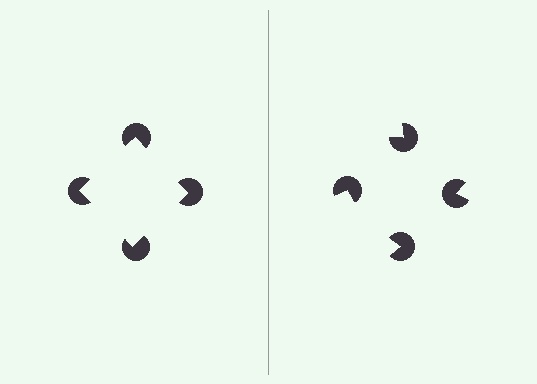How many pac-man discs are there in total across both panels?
8 — 4 on each side.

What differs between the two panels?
The pac-man discs are positioned identically on both sides; only the wedge orientations differ. On the left they align to a square; on the right they are misaligned.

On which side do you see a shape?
An illusory square appears on the left side. On the right side the wedge cuts are rotated, so no coherent shape forms.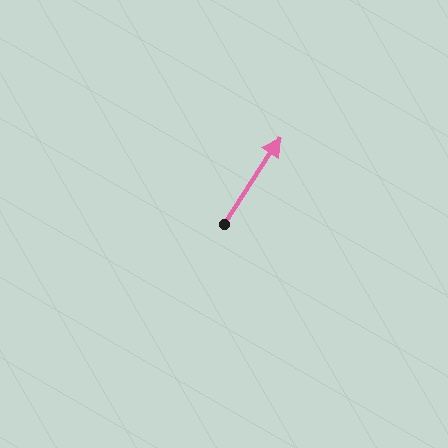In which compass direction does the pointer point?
Northeast.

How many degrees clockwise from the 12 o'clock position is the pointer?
Approximately 33 degrees.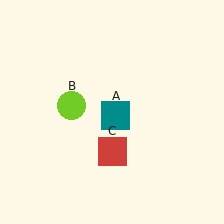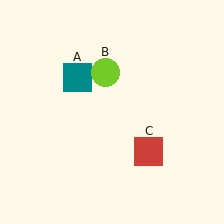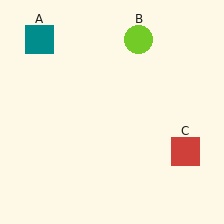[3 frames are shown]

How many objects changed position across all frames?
3 objects changed position: teal square (object A), lime circle (object B), red square (object C).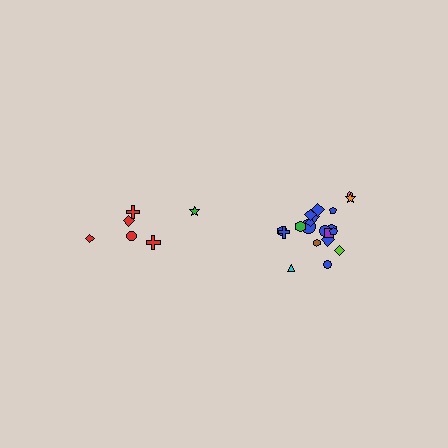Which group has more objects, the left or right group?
The right group.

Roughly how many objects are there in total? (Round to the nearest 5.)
Roughly 30 objects in total.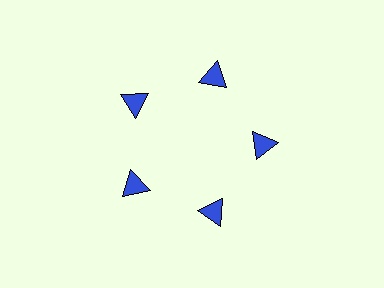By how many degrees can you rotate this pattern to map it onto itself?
The pattern maps onto itself every 72 degrees of rotation.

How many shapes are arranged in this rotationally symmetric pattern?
There are 5 shapes, arranged in 5 groups of 1.